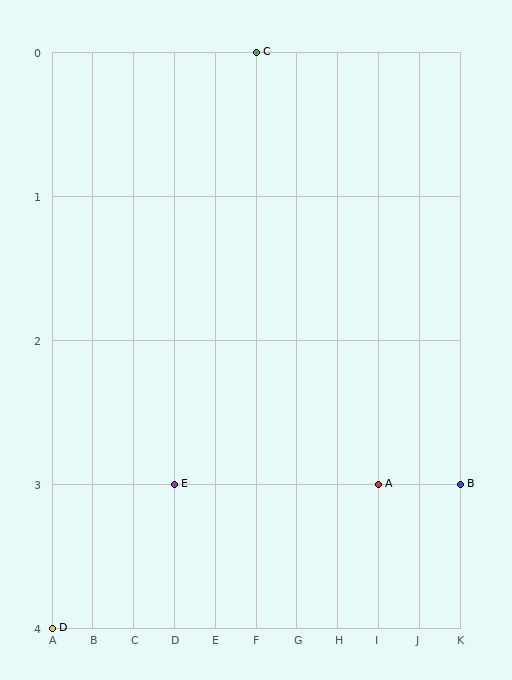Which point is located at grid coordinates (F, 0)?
Point C is at (F, 0).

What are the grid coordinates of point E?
Point E is at grid coordinates (D, 3).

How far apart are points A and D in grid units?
Points A and D are 8 columns and 1 row apart (about 8.1 grid units diagonally).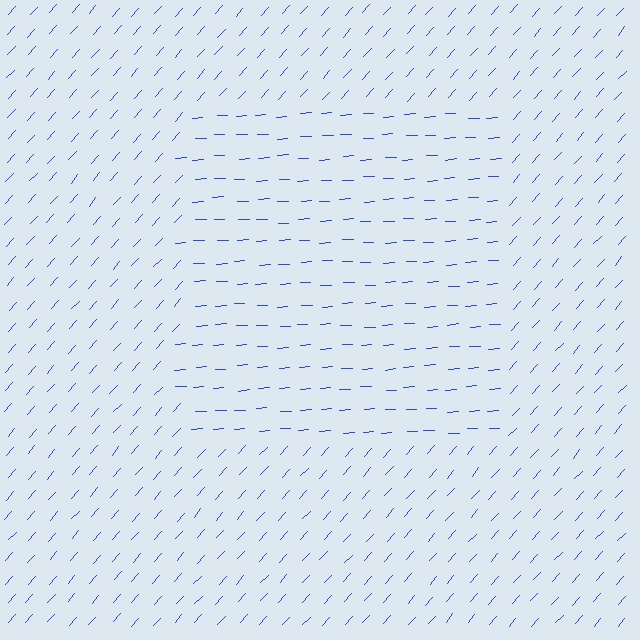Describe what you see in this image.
The image is filled with small blue line segments. A rectangle region in the image has lines oriented differently from the surrounding lines, creating a visible texture boundary.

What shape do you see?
I see a rectangle.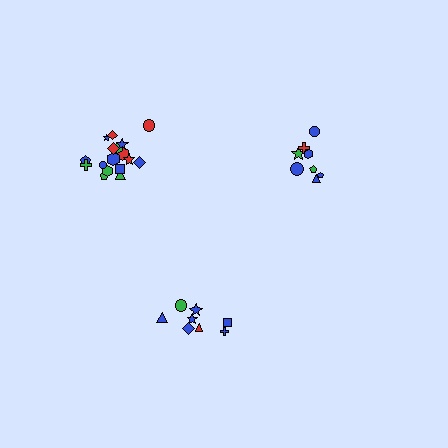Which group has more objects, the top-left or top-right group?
The top-left group.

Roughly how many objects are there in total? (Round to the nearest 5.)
Roughly 35 objects in total.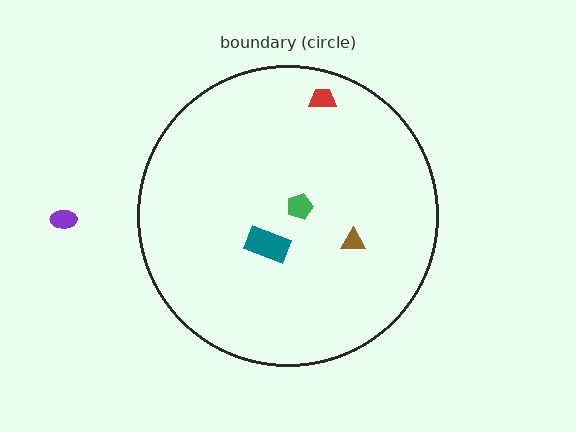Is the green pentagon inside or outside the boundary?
Inside.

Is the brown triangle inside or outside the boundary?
Inside.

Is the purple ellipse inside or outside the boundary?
Outside.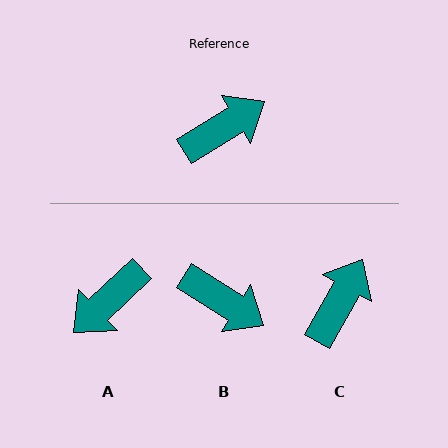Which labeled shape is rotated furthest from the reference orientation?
A, about 168 degrees away.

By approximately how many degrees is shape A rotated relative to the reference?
Approximately 168 degrees clockwise.